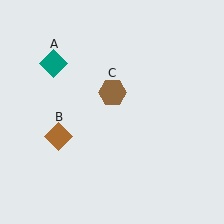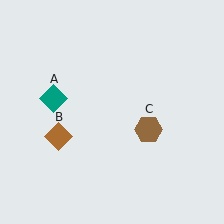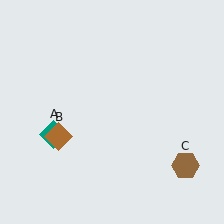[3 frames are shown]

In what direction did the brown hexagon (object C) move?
The brown hexagon (object C) moved down and to the right.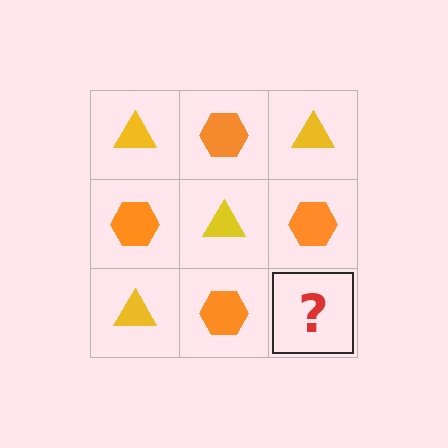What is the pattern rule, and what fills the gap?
The rule is that it alternates yellow triangle and orange hexagon in a checkerboard pattern. The gap should be filled with a yellow triangle.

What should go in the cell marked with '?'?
The missing cell should contain a yellow triangle.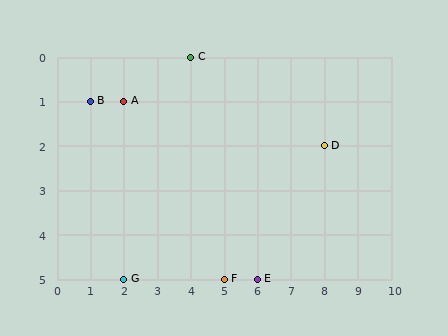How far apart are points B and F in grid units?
Points B and F are 4 columns and 4 rows apart (about 5.7 grid units diagonally).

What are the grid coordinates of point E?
Point E is at grid coordinates (6, 5).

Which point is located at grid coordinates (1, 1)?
Point B is at (1, 1).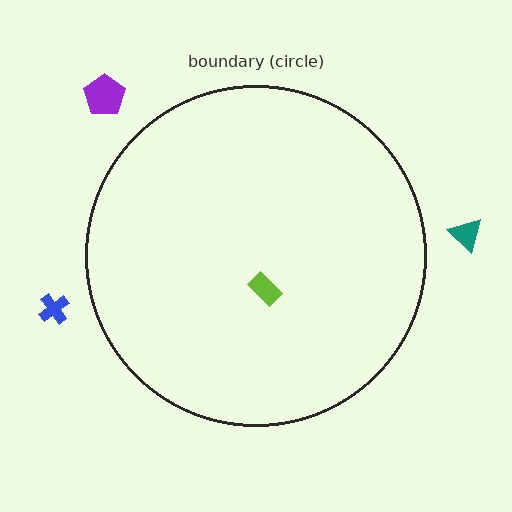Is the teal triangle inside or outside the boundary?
Outside.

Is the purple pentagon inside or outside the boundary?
Outside.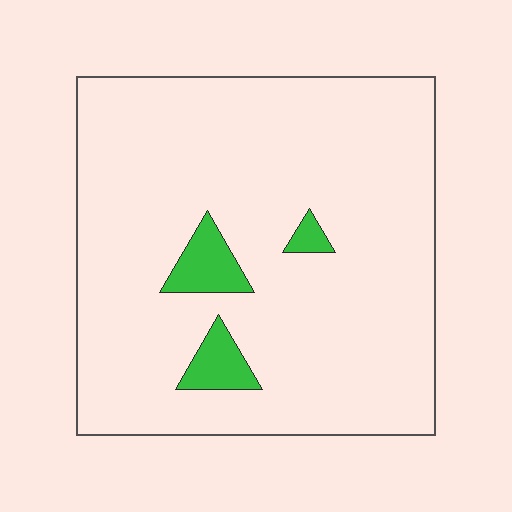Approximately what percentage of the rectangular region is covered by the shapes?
Approximately 5%.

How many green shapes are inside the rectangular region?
3.